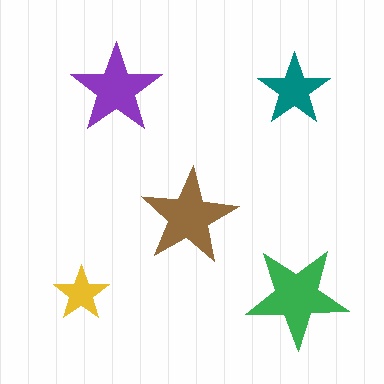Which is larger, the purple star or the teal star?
The purple one.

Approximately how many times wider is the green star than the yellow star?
About 2 times wider.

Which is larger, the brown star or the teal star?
The brown one.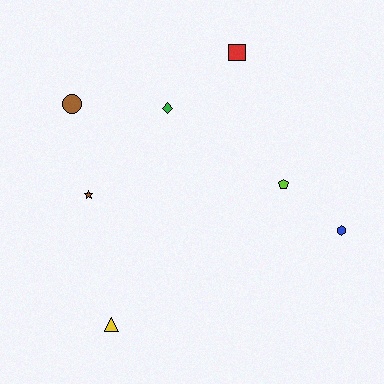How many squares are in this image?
There is 1 square.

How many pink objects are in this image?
There are no pink objects.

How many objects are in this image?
There are 7 objects.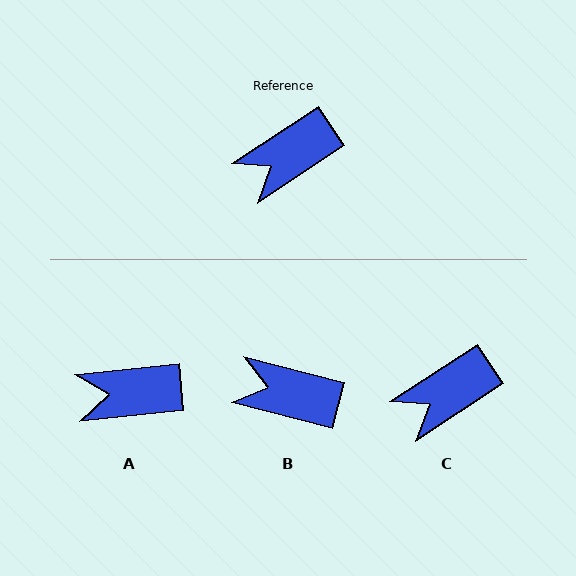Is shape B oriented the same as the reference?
No, it is off by about 48 degrees.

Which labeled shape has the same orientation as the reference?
C.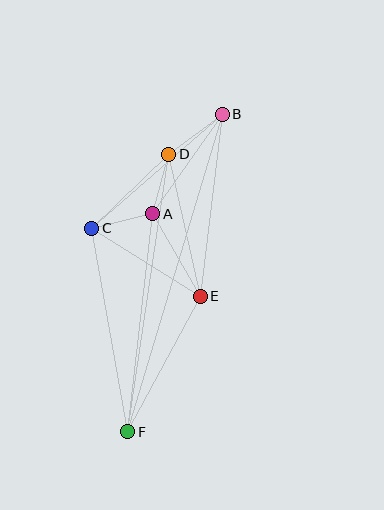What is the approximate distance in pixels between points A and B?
The distance between A and B is approximately 122 pixels.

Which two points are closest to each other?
Points A and D are closest to each other.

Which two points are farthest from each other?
Points B and F are farthest from each other.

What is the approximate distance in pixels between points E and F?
The distance between E and F is approximately 154 pixels.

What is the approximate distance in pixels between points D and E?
The distance between D and E is approximately 145 pixels.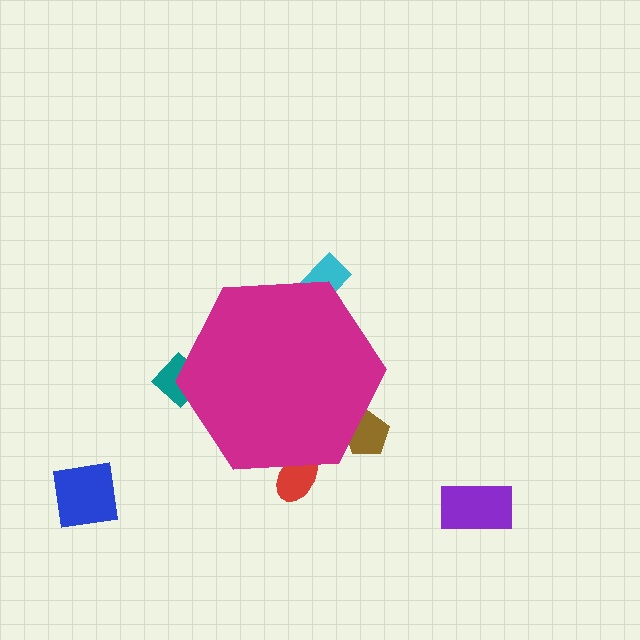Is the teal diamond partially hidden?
Yes, the teal diamond is partially hidden behind the magenta hexagon.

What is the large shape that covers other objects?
A magenta hexagon.